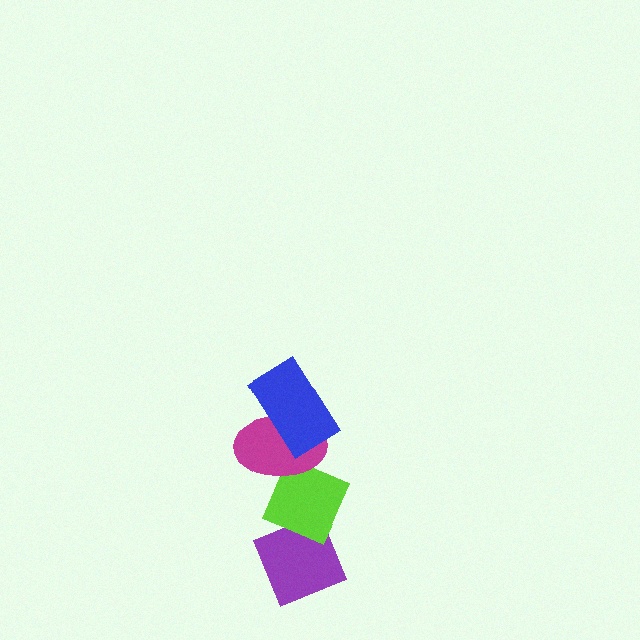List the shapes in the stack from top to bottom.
From top to bottom: the blue rectangle, the magenta ellipse, the lime diamond, the purple diamond.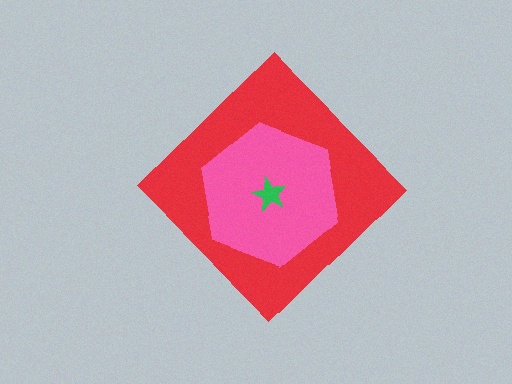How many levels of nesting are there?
3.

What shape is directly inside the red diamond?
The pink hexagon.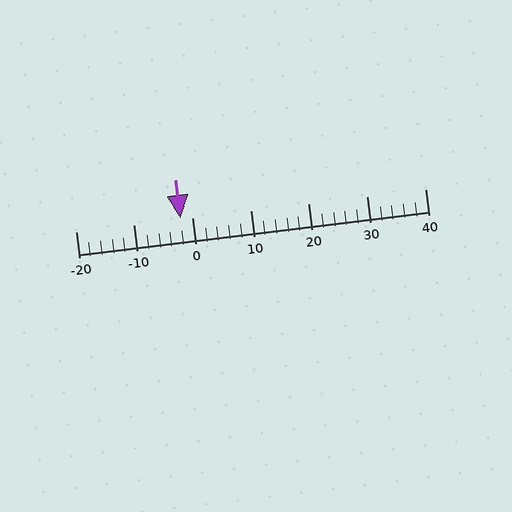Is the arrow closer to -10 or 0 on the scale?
The arrow is closer to 0.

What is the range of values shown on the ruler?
The ruler shows values from -20 to 40.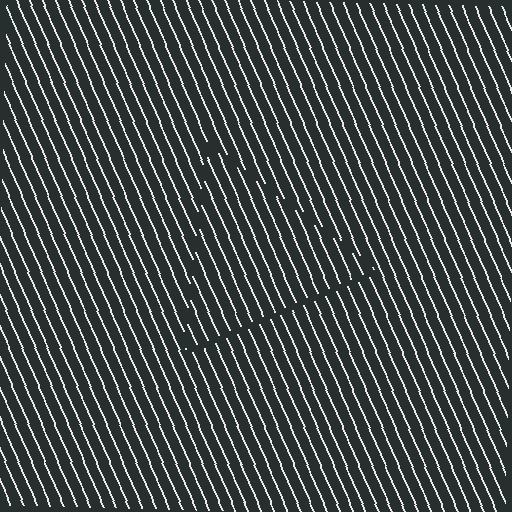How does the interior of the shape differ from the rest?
The interior of the shape contains the same grating, shifted by half a period — the contour is defined by the phase discontinuity where line-ends from the inner and outer gratings abut.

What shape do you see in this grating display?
An illusory triangle. The interior of the shape contains the same grating, shifted by half a period — the contour is defined by the phase discontinuity where line-ends from the inner and outer gratings abut.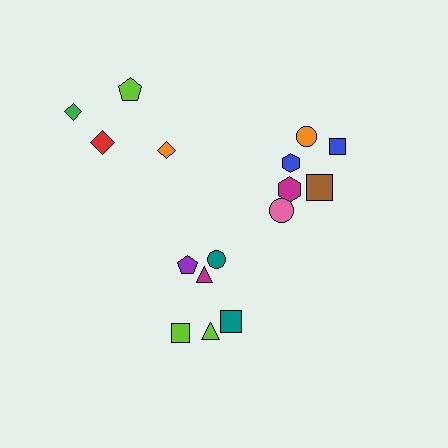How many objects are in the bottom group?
There are 6 objects.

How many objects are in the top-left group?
There are 4 objects.